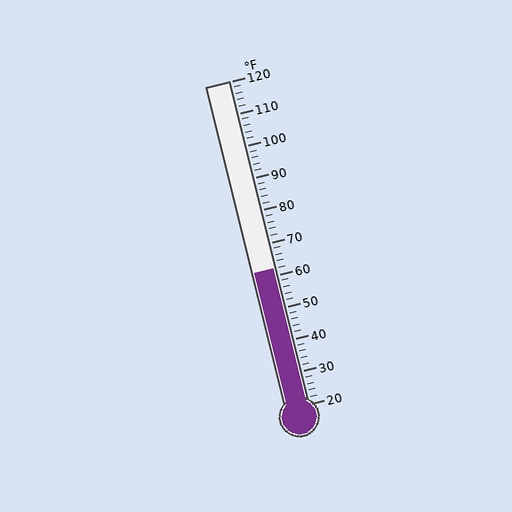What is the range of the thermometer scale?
The thermometer scale ranges from 20°F to 120°F.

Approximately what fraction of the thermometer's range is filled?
The thermometer is filled to approximately 40% of its range.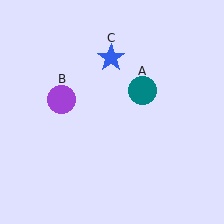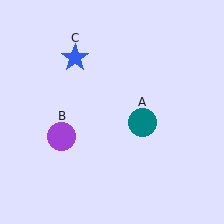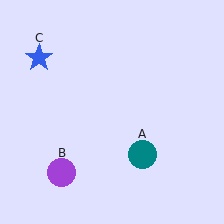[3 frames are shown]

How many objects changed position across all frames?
3 objects changed position: teal circle (object A), purple circle (object B), blue star (object C).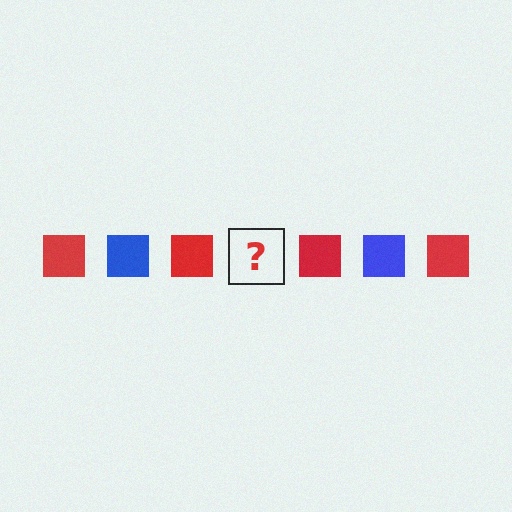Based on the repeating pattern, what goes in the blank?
The blank should be a blue square.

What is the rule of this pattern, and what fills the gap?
The rule is that the pattern cycles through red, blue squares. The gap should be filled with a blue square.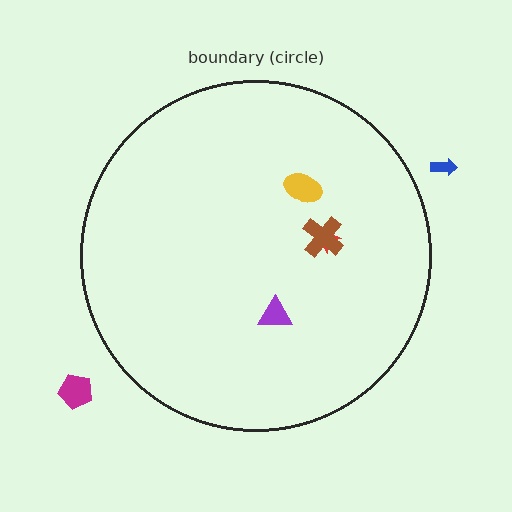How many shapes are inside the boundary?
4 inside, 2 outside.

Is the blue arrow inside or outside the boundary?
Outside.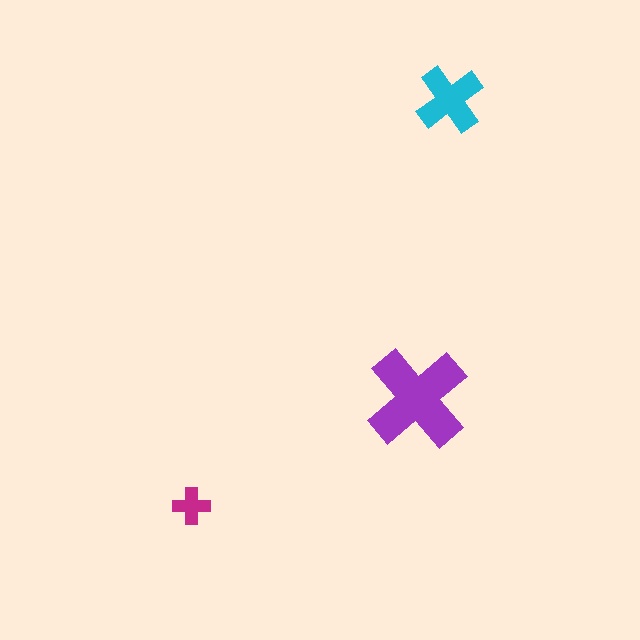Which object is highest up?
The cyan cross is topmost.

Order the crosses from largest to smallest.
the purple one, the cyan one, the magenta one.